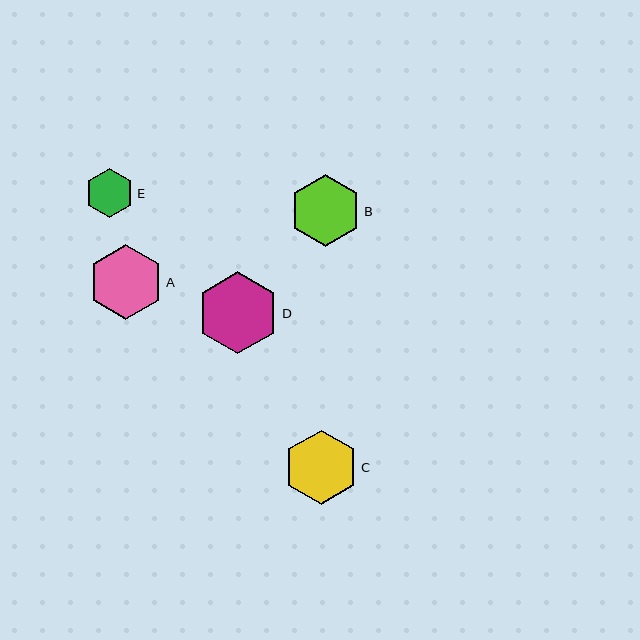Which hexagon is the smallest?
Hexagon E is the smallest with a size of approximately 48 pixels.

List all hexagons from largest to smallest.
From largest to smallest: D, A, C, B, E.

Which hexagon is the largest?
Hexagon D is the largest with a size of approximately 82 pixels.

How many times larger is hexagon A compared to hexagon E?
Hexagon A is approximately 1.6 times the size of hexagon E.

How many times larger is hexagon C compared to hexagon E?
Hexagon C is approximately 1.5 times the size of hexagon E.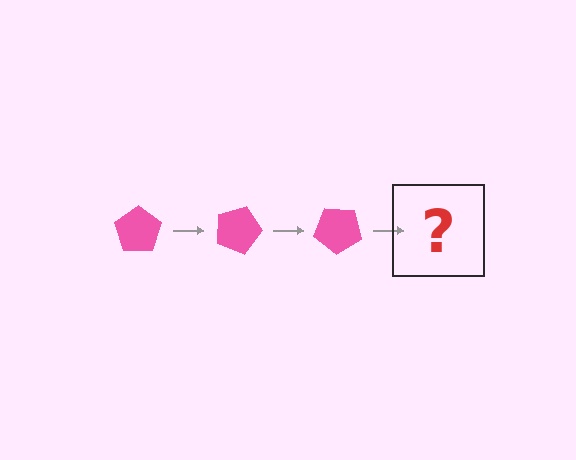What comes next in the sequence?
The next element should be a pink pentagon rotated 60 degrees.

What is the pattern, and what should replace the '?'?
The pattern is that the pentagon rotates 20 degrees each step. The '?' should be a pink pentagon rotated 60 degrees.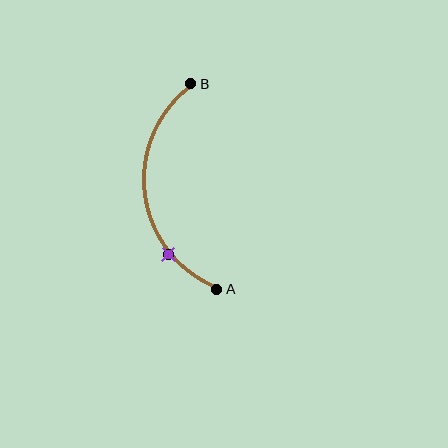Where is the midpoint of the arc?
The arc midpoint is the point on the curve farthest from the straight line joining A and B. It sits to the left of that line.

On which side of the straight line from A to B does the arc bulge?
The arc bulges to the left of the straight line connecting A and B.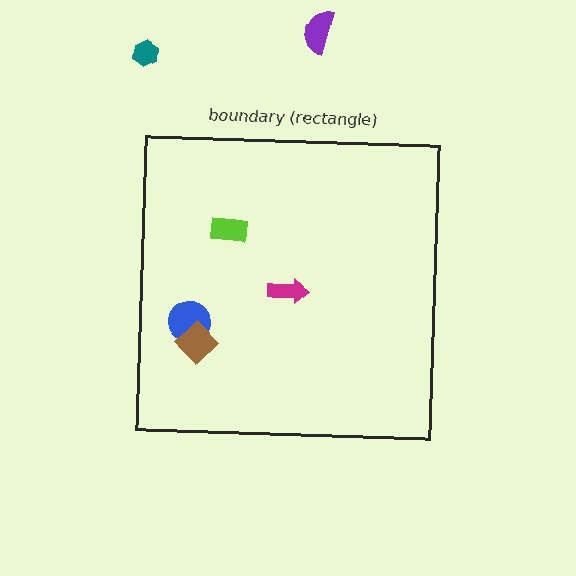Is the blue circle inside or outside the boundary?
Inside.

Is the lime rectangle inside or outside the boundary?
Inside.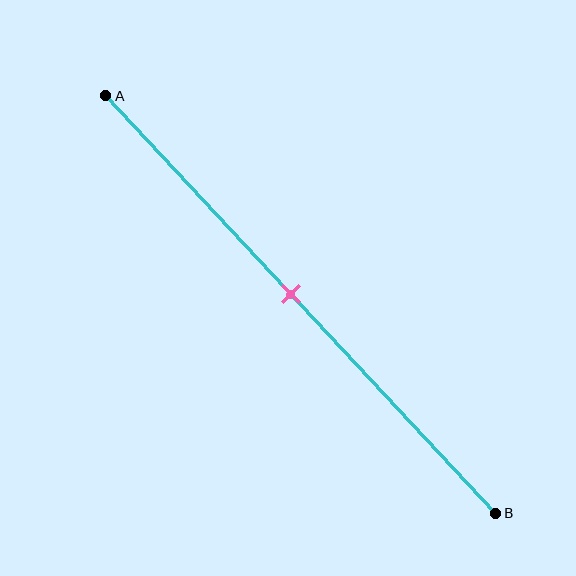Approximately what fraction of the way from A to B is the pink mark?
The pink mark is approximately 50% of the way from A to B.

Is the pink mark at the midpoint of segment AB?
Yes, the mark is approximately at the midpoint.